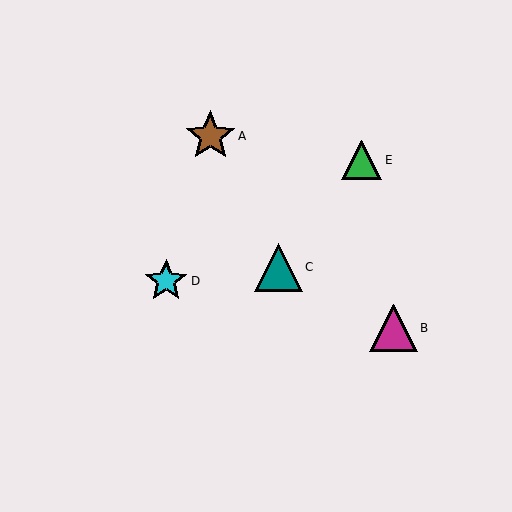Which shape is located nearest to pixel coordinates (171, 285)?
The cyan star (labeled D) at (166, 281) is nearest to that location.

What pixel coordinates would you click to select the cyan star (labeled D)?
Click at (166, 281) to select the cyan star D.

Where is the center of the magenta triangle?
The center of the magenta triangle is at (393, 328).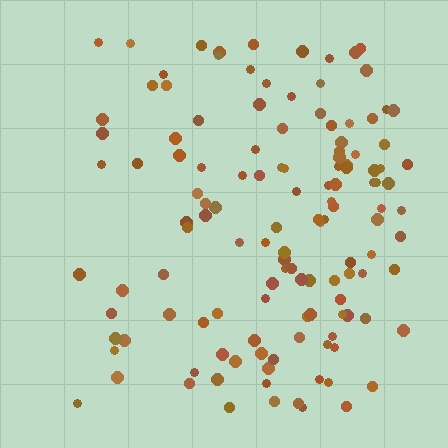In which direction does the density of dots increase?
From left to right, with the right side densest.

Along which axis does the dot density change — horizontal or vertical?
Horizontal.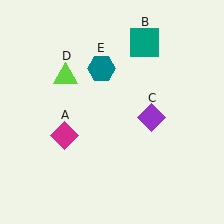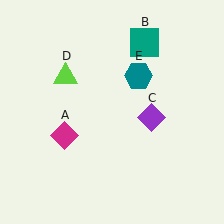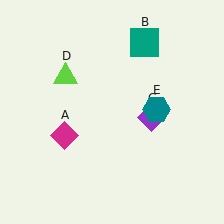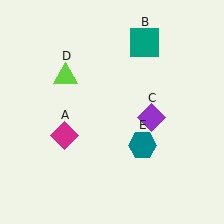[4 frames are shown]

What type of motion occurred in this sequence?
The teal hexagon (object E) rotated clockwise around the center of the scene.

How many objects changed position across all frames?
1 object changed position: teal hexagon (object E).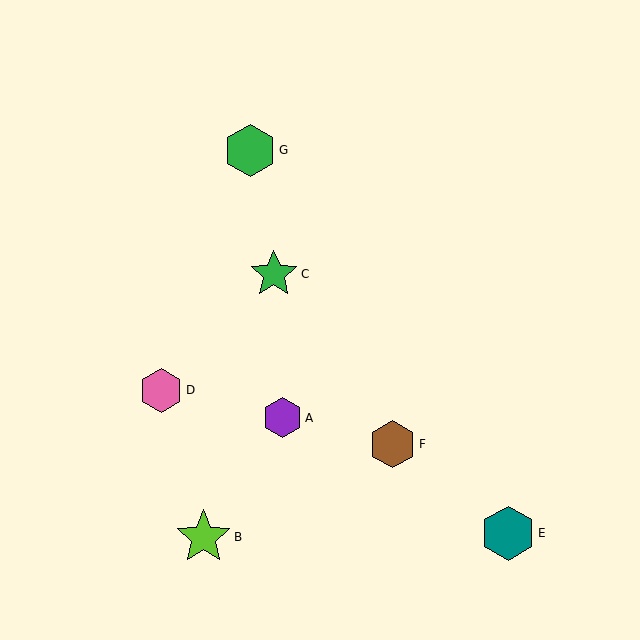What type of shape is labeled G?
Shape G is a green hexagon.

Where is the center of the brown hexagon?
The center of the brown hexagon is at (393, 444).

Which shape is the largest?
The lime star (labeled B) is the largest.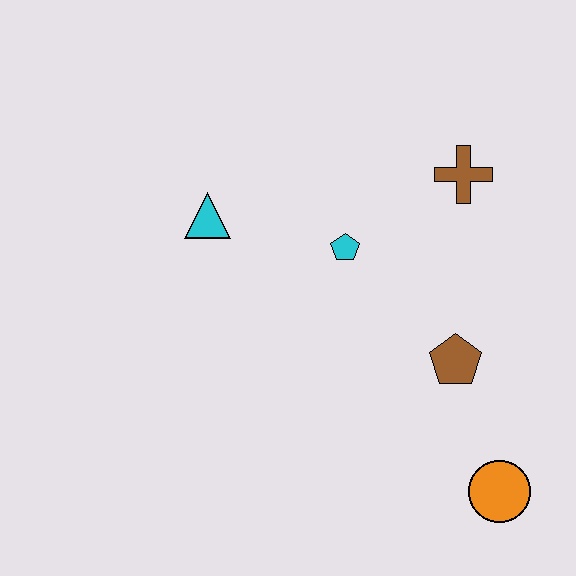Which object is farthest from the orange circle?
The cyan triangle is farthest from the orange circle.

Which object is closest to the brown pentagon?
The orange circle is closest to the brown pentagon.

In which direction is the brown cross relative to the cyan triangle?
The brown cross is to the right of the cyan triangle.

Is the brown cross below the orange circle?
No